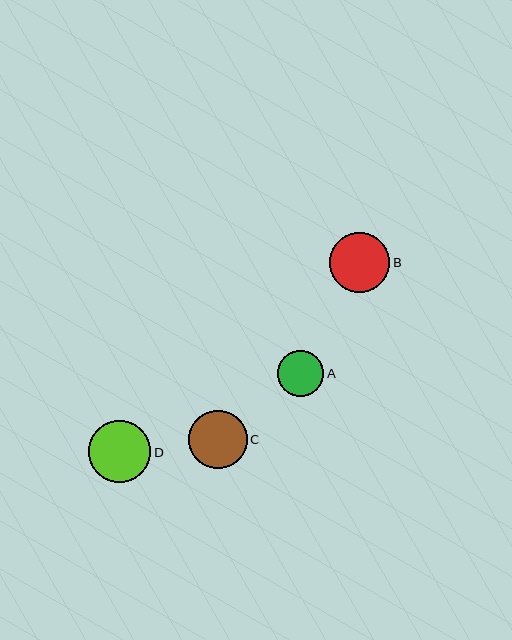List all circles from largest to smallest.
From largest to smallest: D, B, C, A.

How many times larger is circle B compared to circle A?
Circle B is approximately 1.3 times the size of circle A.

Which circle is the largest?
Circle D is the largest with a size of approximately 62 pixels.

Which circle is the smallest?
Circle A is the smallest with a size of approximately 46 pixels.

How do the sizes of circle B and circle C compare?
Circle B and circle C are approximately the same size.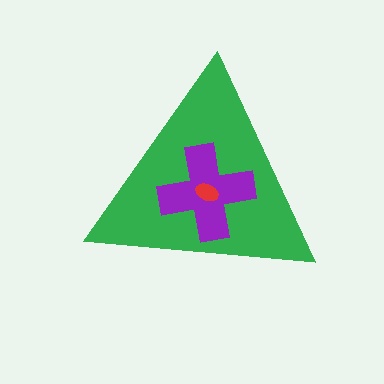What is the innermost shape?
The red ellipse.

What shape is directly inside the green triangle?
The purple cross.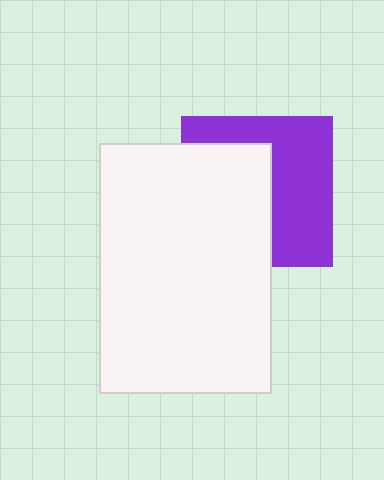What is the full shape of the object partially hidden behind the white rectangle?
The partially hidden object is a purple square.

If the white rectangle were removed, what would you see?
You would see the complete purple square.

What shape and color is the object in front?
The object in front is a white rectangle.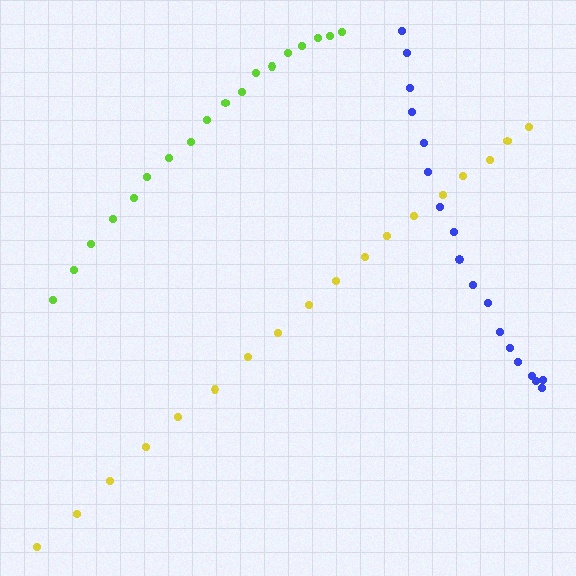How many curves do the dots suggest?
There are 3 distinct paths.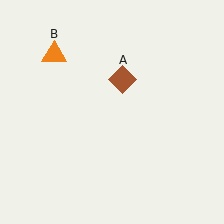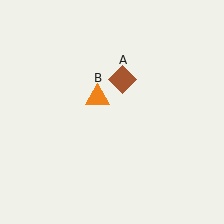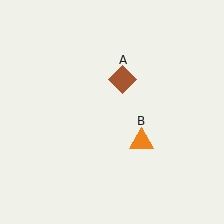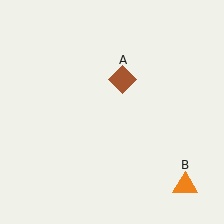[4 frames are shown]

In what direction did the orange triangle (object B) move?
The orange triangle (object B) moved down and to the right.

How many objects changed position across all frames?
1 object changed position: orange triangle (object B).